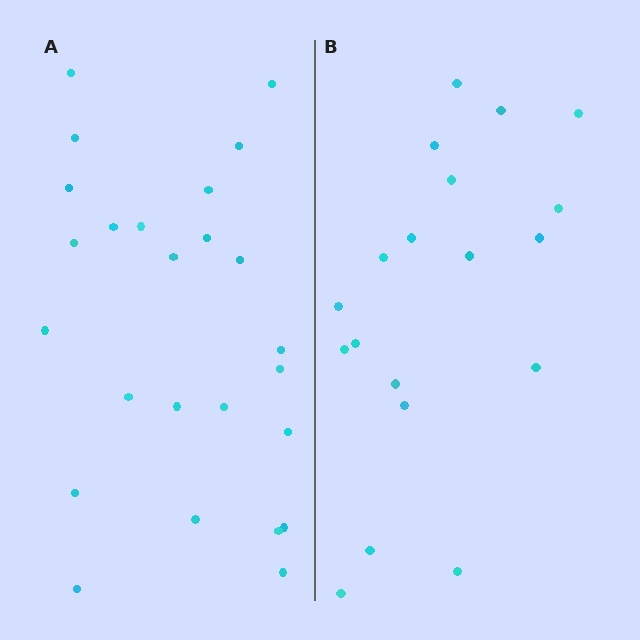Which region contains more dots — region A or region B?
Region A (the left region) has more dots.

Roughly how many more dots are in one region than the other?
Region A has about 6 more dots than region B.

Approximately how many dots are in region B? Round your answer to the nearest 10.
About 20 dots. (The exact count is 19, which rounds to 20.)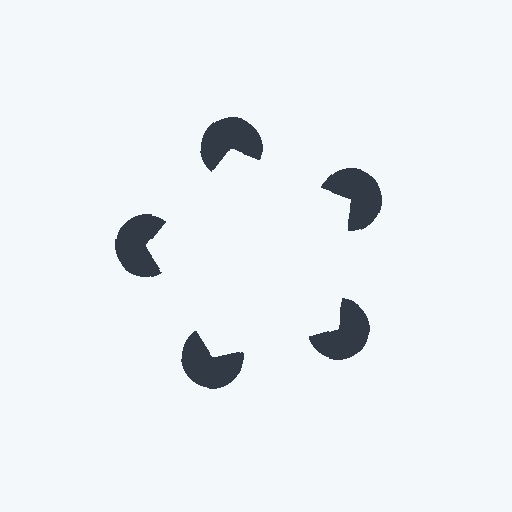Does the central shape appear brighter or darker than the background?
It typically appears slightly brighter than the background, even though no actual brightness change is drawn.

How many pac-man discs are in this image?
There are 5 — one at each vertex of the illusory pentagon.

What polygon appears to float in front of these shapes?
An illusory pentagon — its edges are inferred from the aligned wedge cuts in the pac-man discs, not physically drawn.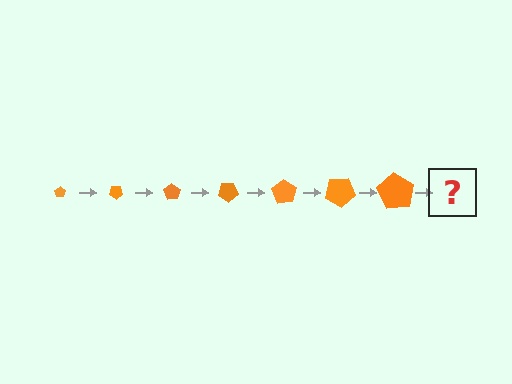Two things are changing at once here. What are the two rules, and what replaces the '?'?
The two rules are that the pentagon grows larger each step and it rotates 35 degrees each step. The '?' should be a pentagon, larger than the previous one and rotated 245 degrees from the start.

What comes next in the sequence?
The next element should be a pentagon, larger than the previous one and rotated 245 degrees from the start.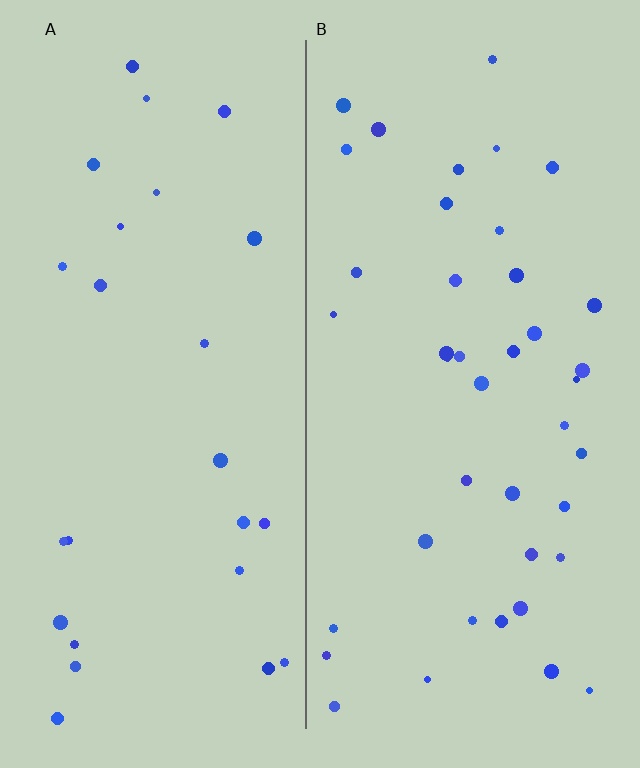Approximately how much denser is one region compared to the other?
Approximately 1.6× — region B over region A.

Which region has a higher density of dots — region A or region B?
B (the right).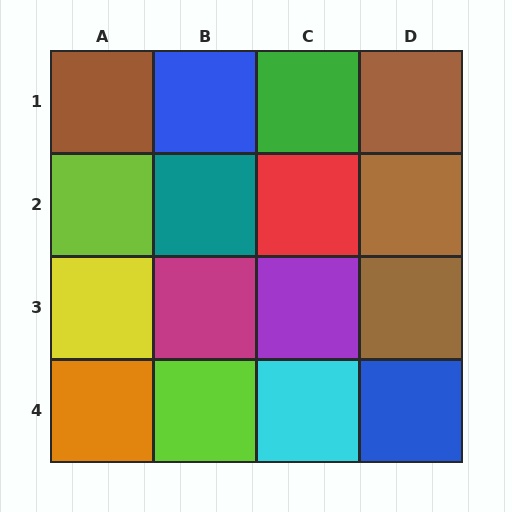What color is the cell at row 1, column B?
Blue.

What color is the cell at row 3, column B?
Magenta.